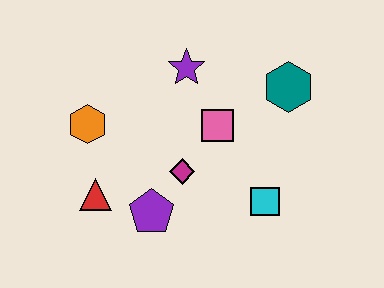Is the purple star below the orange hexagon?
No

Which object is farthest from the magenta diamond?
The teal hexagon is farthest from the magenta diamond.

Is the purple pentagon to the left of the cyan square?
Yes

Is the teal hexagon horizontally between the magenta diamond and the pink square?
No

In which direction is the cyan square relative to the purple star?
The cyan square is below the purple star.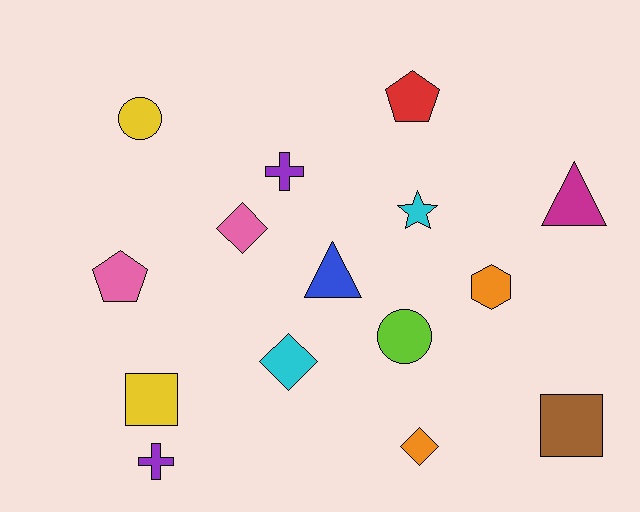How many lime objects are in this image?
There is 1 lime object.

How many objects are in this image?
There are 15 objects.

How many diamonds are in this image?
There are 3 diamonds.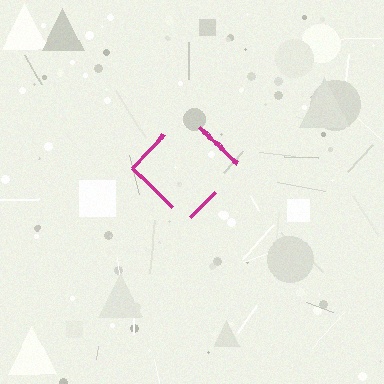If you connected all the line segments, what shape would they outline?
They would outline a diamond.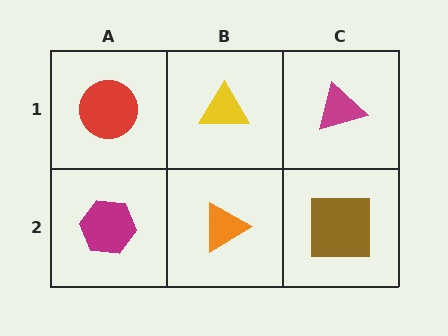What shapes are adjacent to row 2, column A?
A red circle (row 1, column A), an orange triangle (row 2, column B).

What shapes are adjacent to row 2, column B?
A yellow triangle (row 1, column B), a magenta hexagon (row 2, column A), a brown square (row 2, column C).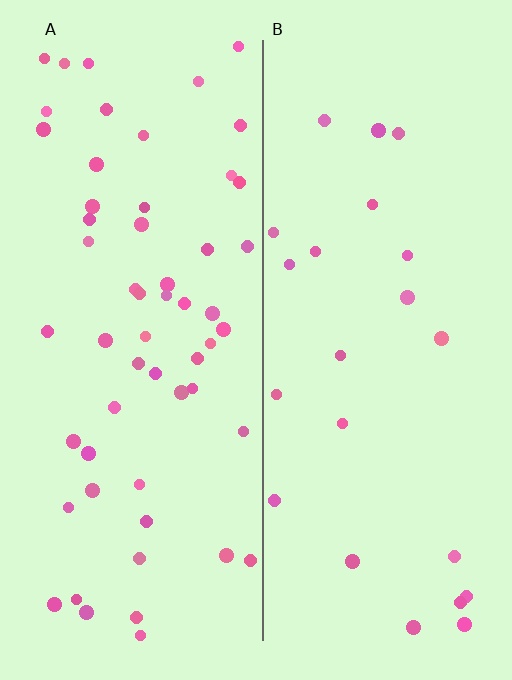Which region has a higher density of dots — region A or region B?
A (the left).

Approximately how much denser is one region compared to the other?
Approximately 2.5× — region A over region B.